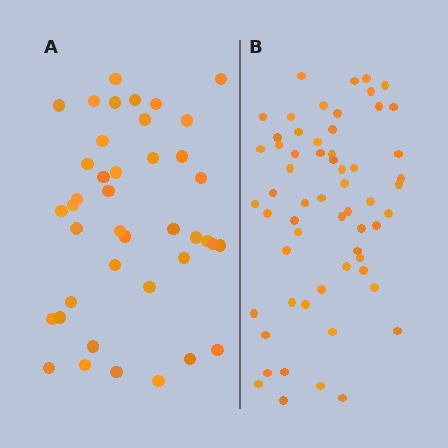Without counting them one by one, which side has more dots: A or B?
Region B (the right region) has more dots.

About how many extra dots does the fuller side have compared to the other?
Region B has approximately 20 more dots than region A.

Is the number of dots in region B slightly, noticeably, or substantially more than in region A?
Region B has substantially more. The ratio is roughly 1.5 to 1.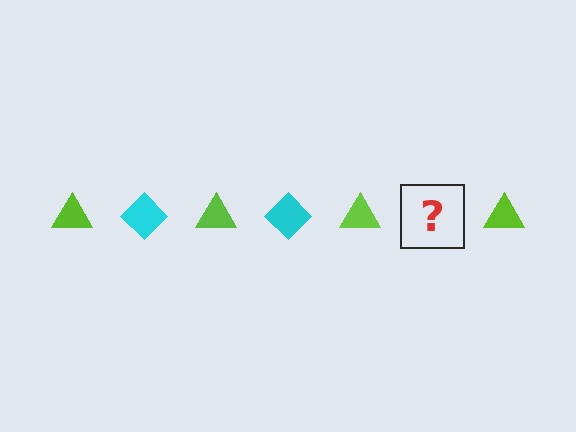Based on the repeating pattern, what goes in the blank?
The blank should be a cyan diamond.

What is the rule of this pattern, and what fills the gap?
The rule is that the pattern alternates between lime triangle and cyan diamond. The gap should be filled with a cyan diamond.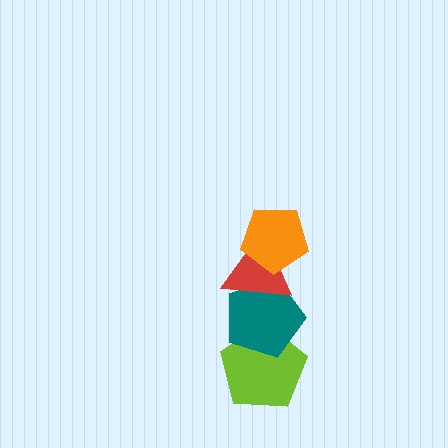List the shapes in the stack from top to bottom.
From top to bottom: the orange pentagon, the red triangle, the teal pentagon, the lime pentagon.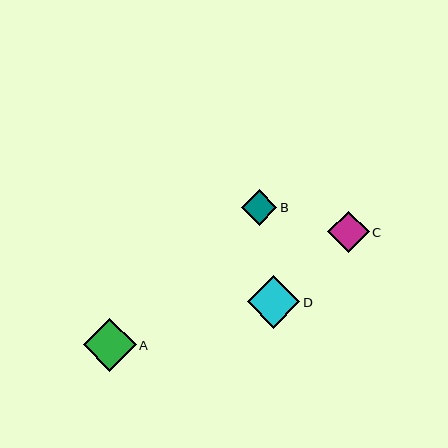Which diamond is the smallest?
Diamond B is the smallest with a size of approximately 35 pixels.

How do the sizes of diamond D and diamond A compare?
Diamond D and diamond A are approximately the same size.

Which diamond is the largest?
Diamond D is the largest with a size of approximately 53 pixels.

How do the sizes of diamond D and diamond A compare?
Diamond D and diamond A are approximately the same size.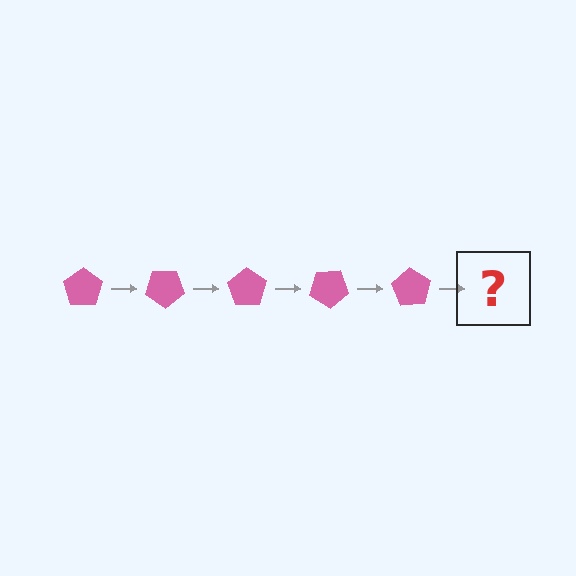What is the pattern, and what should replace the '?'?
The pattern is that the pentagon rotates 35 degrees each step. The '?' should be a pink pentagon rotated 175 degrees.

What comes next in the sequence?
The next element should be a pink pentagon rotated 175 degrees.